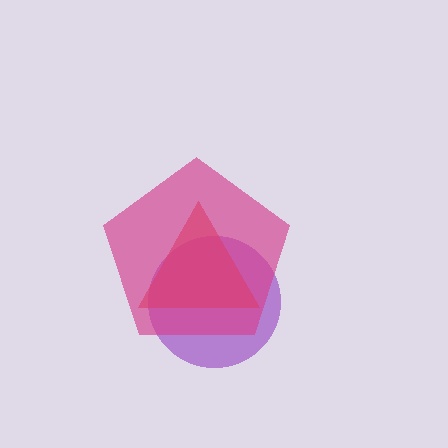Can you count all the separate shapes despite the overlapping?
Yes, there are 3 separate shapes.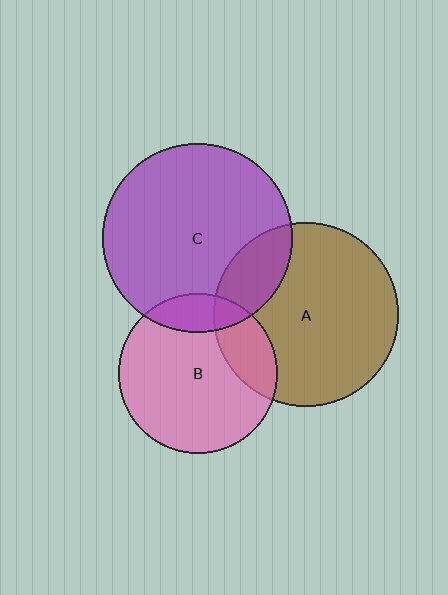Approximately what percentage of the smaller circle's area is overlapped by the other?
Approximately 20%.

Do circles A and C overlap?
Yes.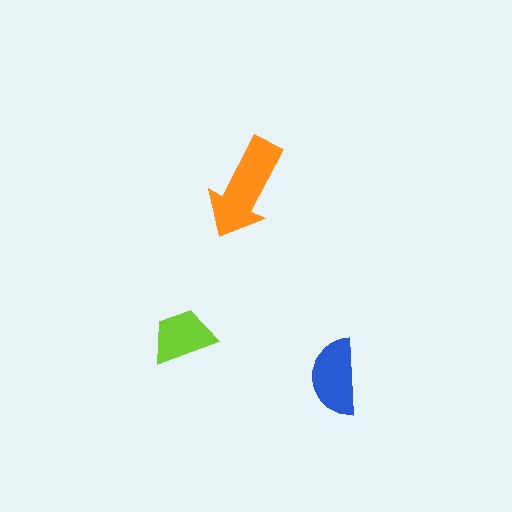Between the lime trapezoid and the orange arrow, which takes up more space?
The orange arrow.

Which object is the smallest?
The lime trapezoid.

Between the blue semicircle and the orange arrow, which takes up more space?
The orange arrow.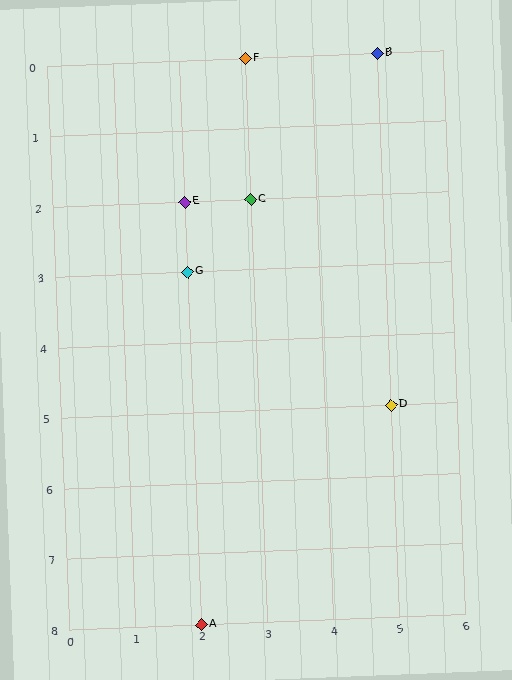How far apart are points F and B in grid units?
Points F and B are 2 columns apart.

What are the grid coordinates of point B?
Point B is at grid coordinates (5, 0).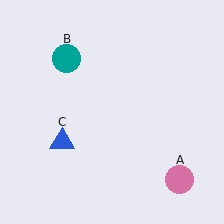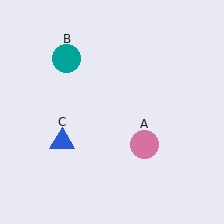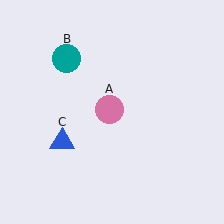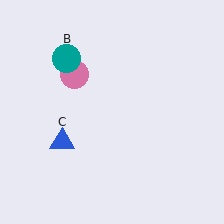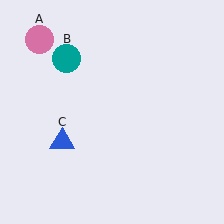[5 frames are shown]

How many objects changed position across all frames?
1 object changed position: pink circle (object A).